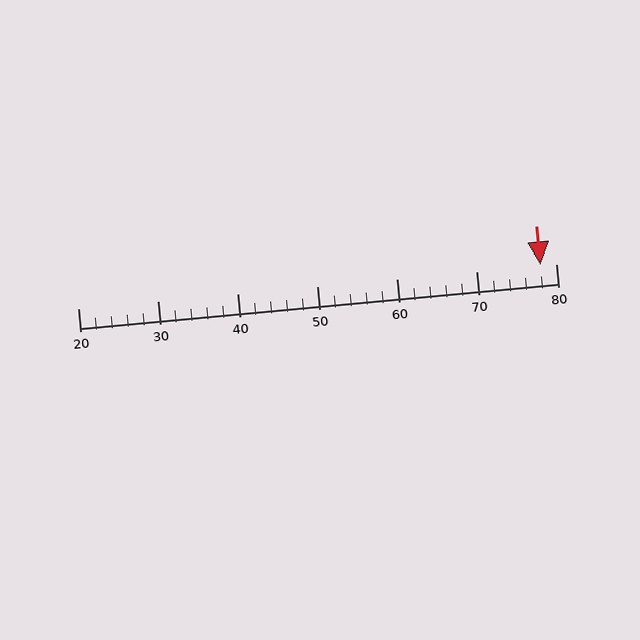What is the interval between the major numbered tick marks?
The major tick marks are spaced 10 units apart.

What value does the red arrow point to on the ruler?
The red arrow points to approximately 78.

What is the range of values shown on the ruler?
The ruler shows values from 20 to 80.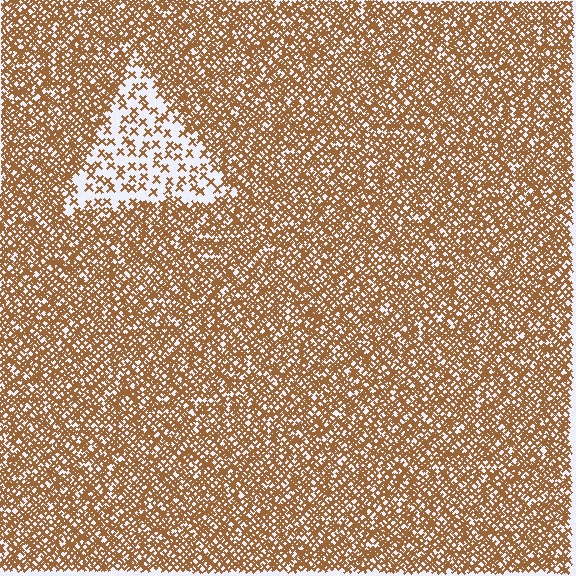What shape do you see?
I see a triangle.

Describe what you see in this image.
The image contains small brown elements arranged at two different densities. A triangle-shaped region is visible where the elements are less densely packed than the surrounding area.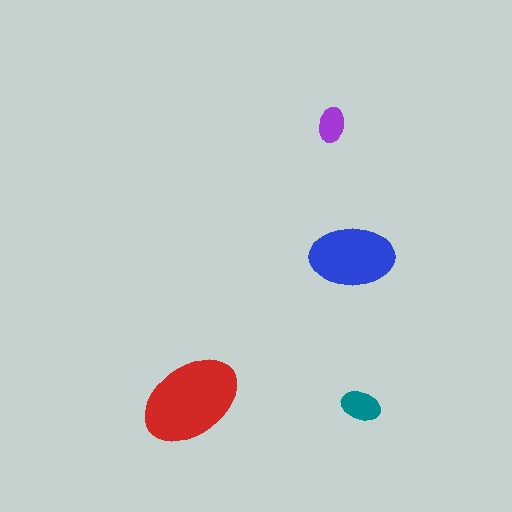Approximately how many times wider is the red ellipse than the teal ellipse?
About 2.5 times wider.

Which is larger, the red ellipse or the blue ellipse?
The red one.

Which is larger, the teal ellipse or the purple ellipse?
The teal one.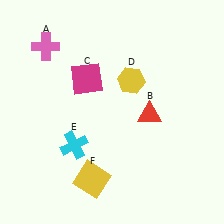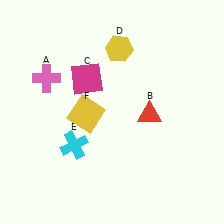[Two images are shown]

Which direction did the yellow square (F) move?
The yellow square (F) moved up.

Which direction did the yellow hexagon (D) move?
The yellow hexagon (D) moved up.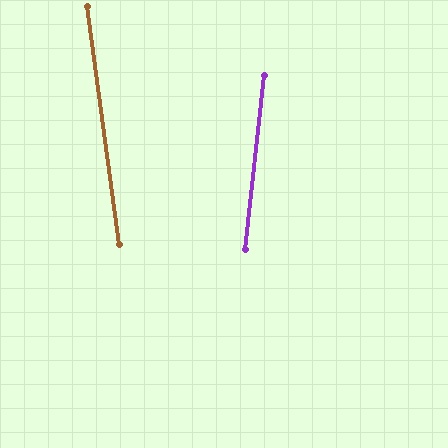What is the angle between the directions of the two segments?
Approximately 14 degrees.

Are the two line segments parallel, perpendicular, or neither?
Neither parallel nor perpendicular — they differ by about 14°.